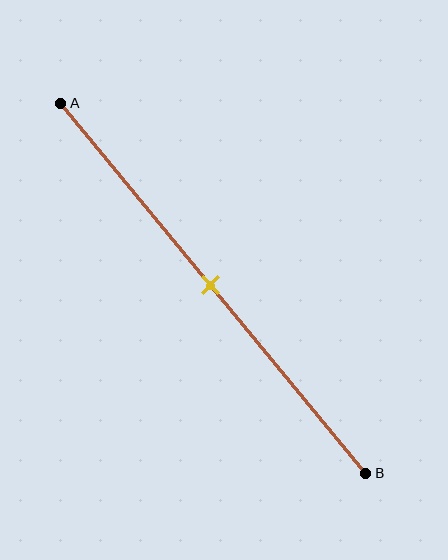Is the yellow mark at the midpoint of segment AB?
Yes, the mark is approximately at the midpoint.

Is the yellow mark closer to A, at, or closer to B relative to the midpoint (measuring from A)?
The yellow mark is approximately at the midpoint of segment AB.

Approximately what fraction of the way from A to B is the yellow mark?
The yellow mark is approximately 50% of the way from A to B.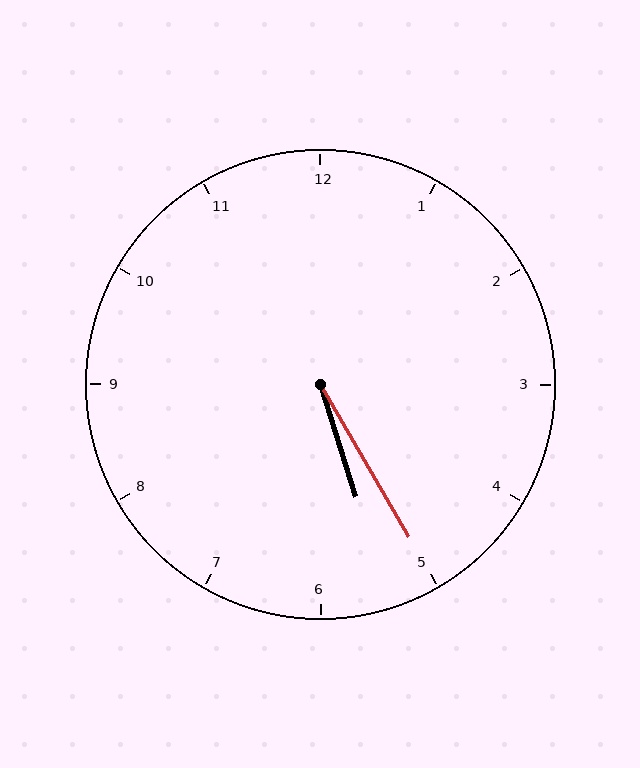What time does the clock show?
5:25.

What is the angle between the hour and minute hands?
Approximately 12 degrees.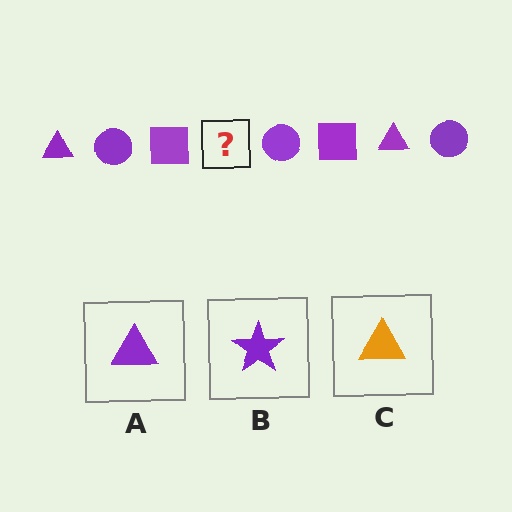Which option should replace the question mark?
Option A.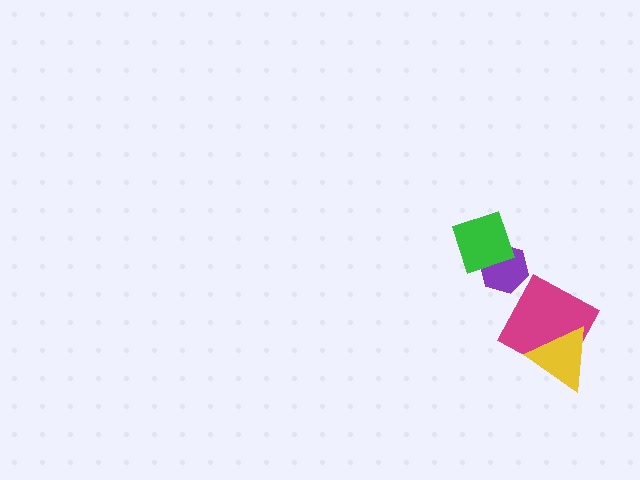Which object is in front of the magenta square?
The yellow triangle is in front of the magenta square.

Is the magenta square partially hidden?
Yes, it is partially covered by another shape.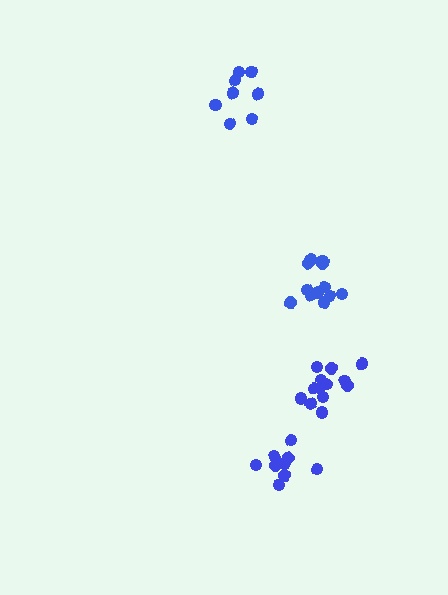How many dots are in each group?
Group 1: 8 dots, Group 2: 13 dots, Group 3: 12 dots, Group 4: 9 dots (42 total).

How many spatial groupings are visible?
There are 4 spatial groupings.